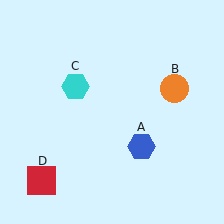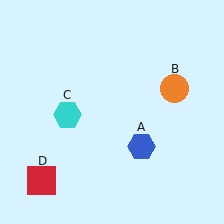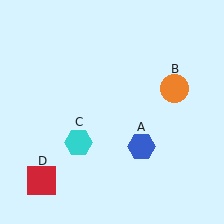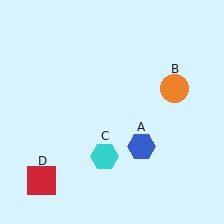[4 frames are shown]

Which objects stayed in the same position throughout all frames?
Blue hexagon (object A) and orange circle (object B) and red square (object D) remained stationary.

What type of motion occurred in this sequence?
The cyan hexagon (object C) rotated counterclockwise around the center of the scene.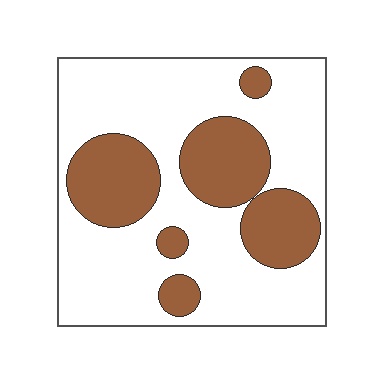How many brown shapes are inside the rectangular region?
6.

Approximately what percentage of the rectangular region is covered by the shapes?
Approximately 30%.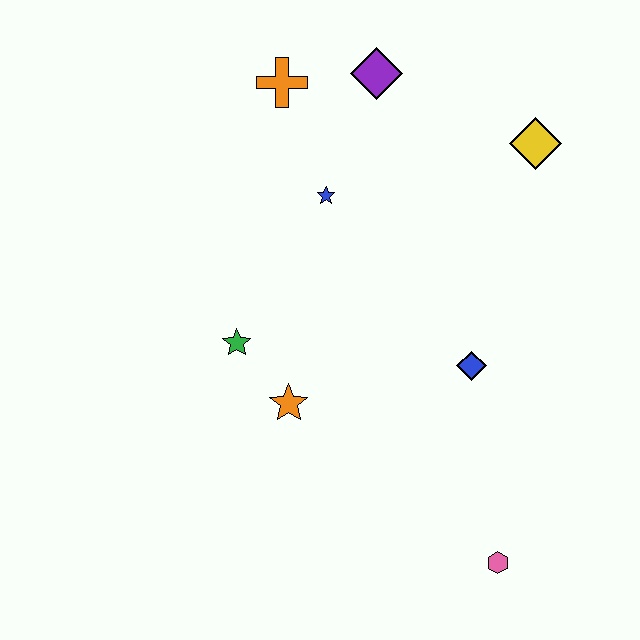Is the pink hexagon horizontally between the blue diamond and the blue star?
No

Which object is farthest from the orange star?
The yellow diamond is farthest from the orange star.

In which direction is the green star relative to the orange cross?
The green star is below the orange cross.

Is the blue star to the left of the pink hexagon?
Yes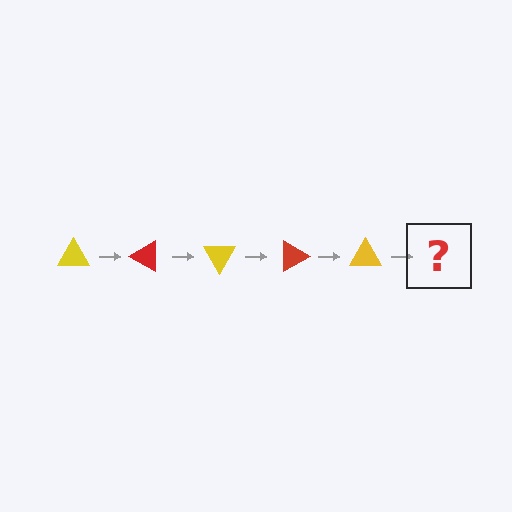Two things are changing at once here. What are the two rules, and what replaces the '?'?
The two rules are that it rotates 30 degrees each step and the color cycles through yellow and red. The '?' should be a red triangle, rotated 150 degrees from the start.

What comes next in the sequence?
The next element should be a red triangle, rotated 150 degrees from the start.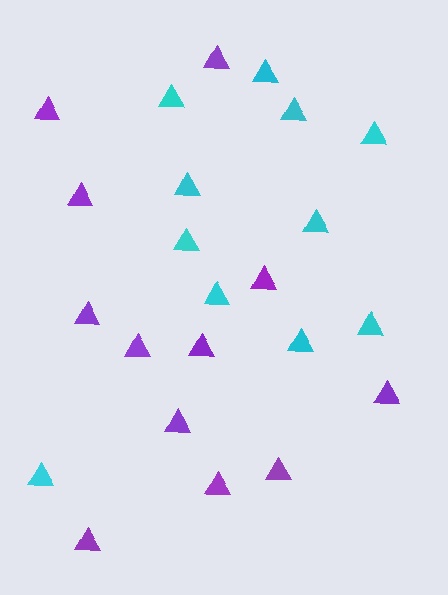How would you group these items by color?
There are 2 groups: one group of purple triangles (12) and one group of cyan triangles (11).